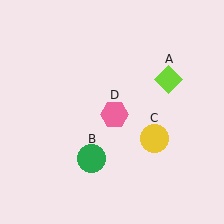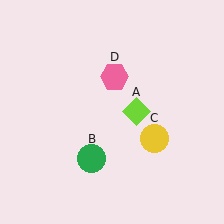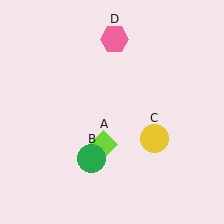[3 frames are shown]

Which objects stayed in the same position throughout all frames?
Green circle (object B) and yellow circle (object C) remained stationary.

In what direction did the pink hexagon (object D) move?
The pink hexagon (object D) moved up.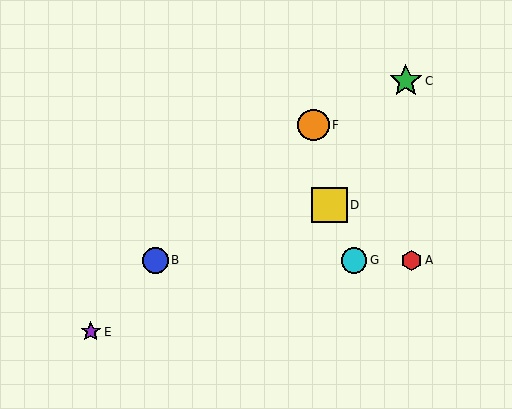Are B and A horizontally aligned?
Yes, both are at y≈260.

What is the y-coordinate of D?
Object D is at y≈205.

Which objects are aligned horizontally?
Objects A, B, G are aligned horizontally.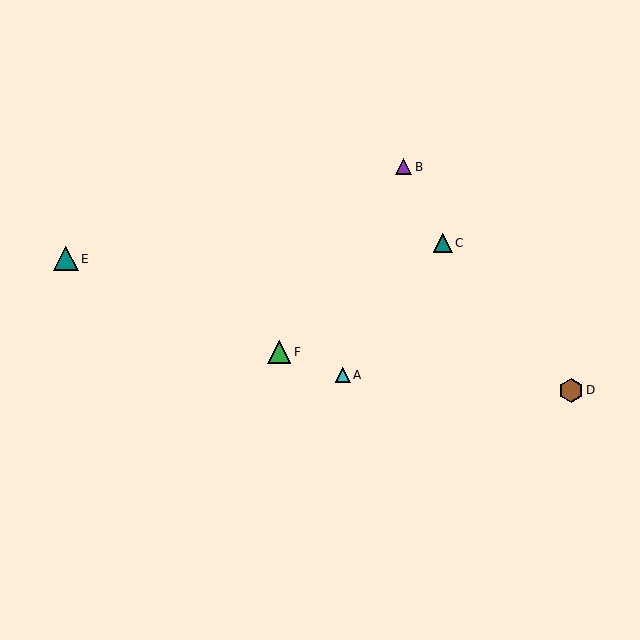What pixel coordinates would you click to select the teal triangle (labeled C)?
Click at (443, 243) to select the teal triangle C.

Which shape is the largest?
The teal triangle (labeled E) is the largest.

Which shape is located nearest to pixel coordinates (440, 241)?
The teal triangle (labeled C) at (443, 243) is nearest to that location.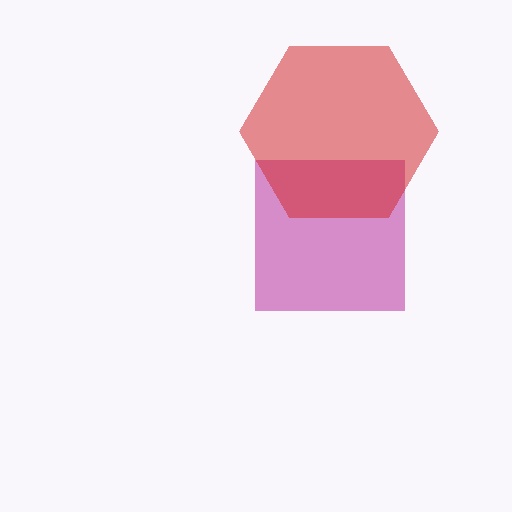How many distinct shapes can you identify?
There are 2 distinct shapes: a magenta square, a red hexagon.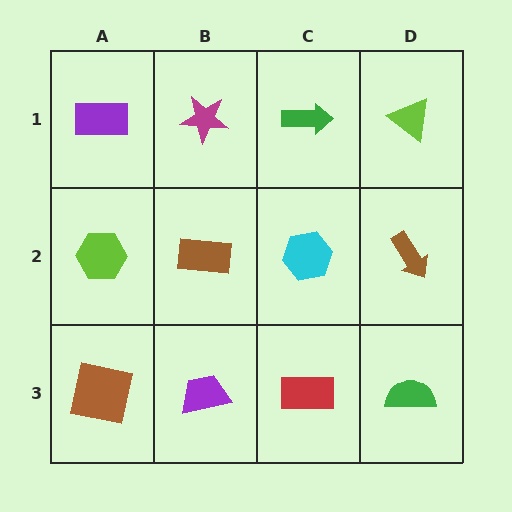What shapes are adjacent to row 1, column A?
A lime hexagon (row 2, column A), a magenta star (row 1, column B).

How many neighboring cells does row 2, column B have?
4.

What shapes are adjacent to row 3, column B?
A brown rectangle (row 2, column B), a brown square (row 3, column A), a red rectangle (row 3, column C).